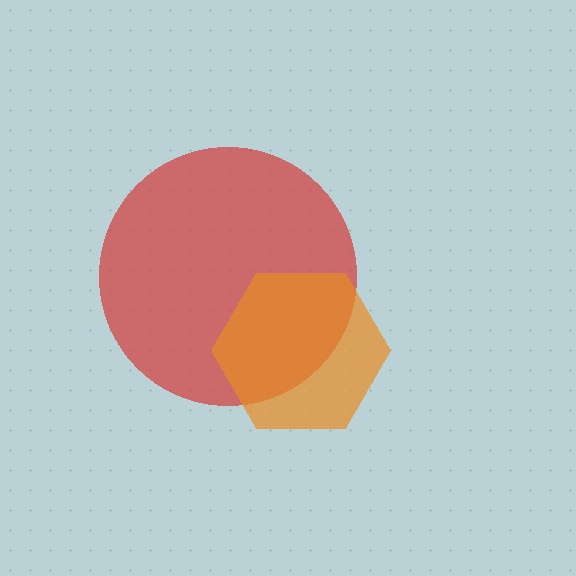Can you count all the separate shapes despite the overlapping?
Yes, there are 2 separate shapes.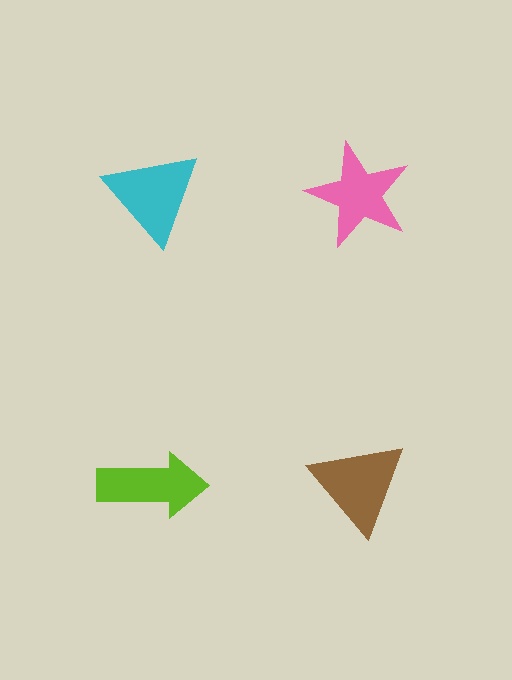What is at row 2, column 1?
A lime arrow.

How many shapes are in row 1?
2 shapes.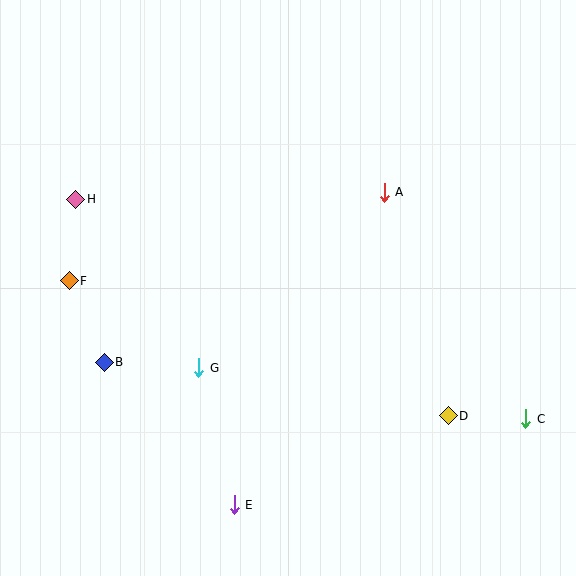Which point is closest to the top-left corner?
Point H is closest to the top-left corner.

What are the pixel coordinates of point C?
Point C is at (526, 419).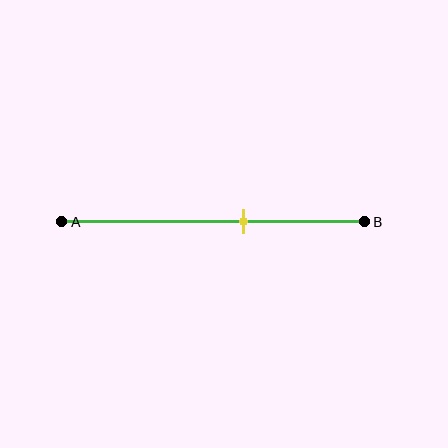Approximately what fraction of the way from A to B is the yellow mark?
The yellow mark is approximately 60% of the way from A to B.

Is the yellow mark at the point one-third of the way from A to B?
No, the mark is at about 60% from A, not at the 33% one-third point.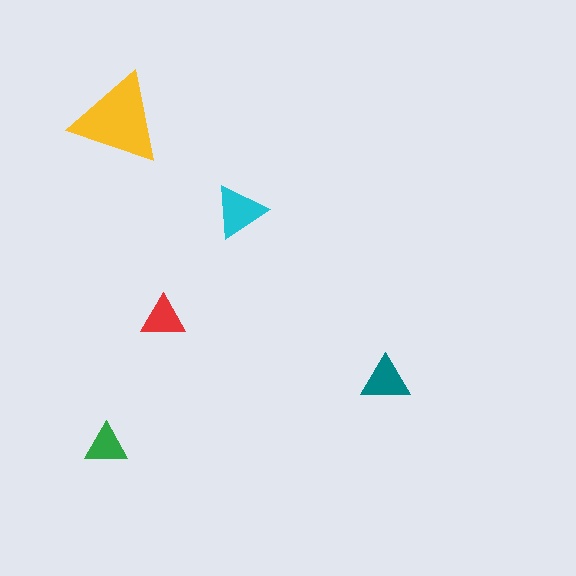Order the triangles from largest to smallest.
the yellow one, the cyan one, the teal one, the red one, the green one.